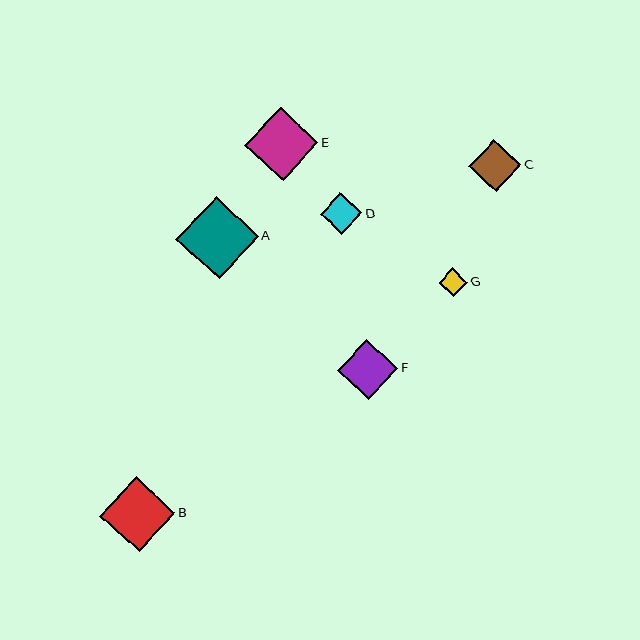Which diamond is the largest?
Diamond A is the largest with a size of approximately 82 pixels.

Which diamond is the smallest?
Diamond G is the smallest with a size of approximately 29 pixels.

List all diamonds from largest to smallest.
From largest to smallest: A, B, E, F, C, D, G.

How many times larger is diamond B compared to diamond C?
Diamond B is approximately 1.4 times the size of diamond C.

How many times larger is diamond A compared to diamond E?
Diamond A is approximately 1.1 times the size of diamond E.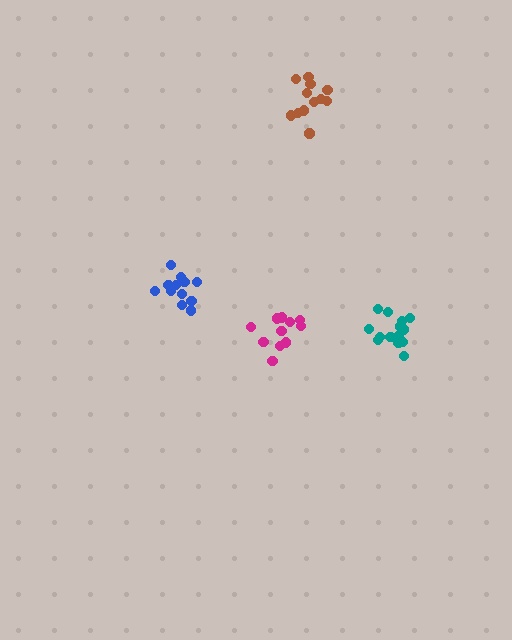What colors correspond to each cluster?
The clusters are colored: blue, teal, magenta, brown.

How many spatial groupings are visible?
There are 4 spatial groupings.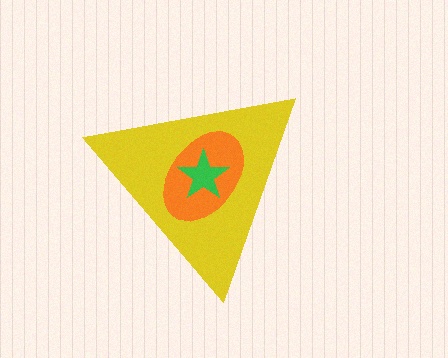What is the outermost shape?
The yellow triangle.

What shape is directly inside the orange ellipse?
The green star.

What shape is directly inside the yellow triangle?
The orange ellipse.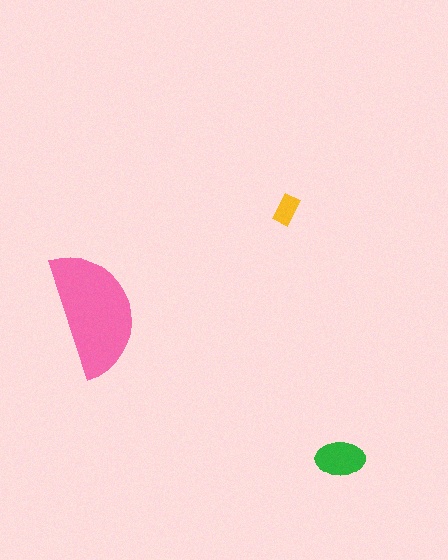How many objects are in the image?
There are 3 objects in the image.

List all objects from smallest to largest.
The yellow rectangle, the green ellipse, the pink semicircle.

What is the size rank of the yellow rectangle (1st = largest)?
3rd.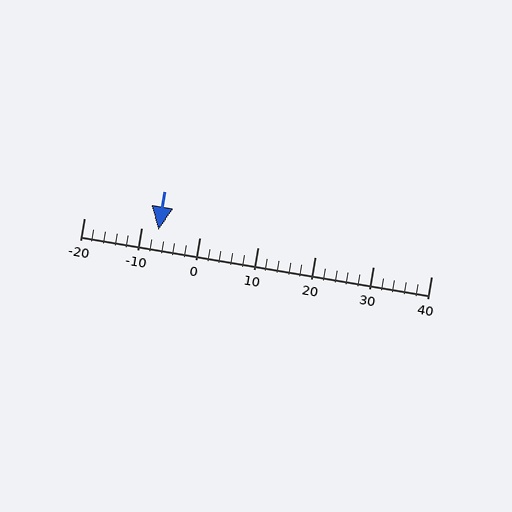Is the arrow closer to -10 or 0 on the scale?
The arrow is closer to -10.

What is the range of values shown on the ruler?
The ruler shows values from -20 to 40.